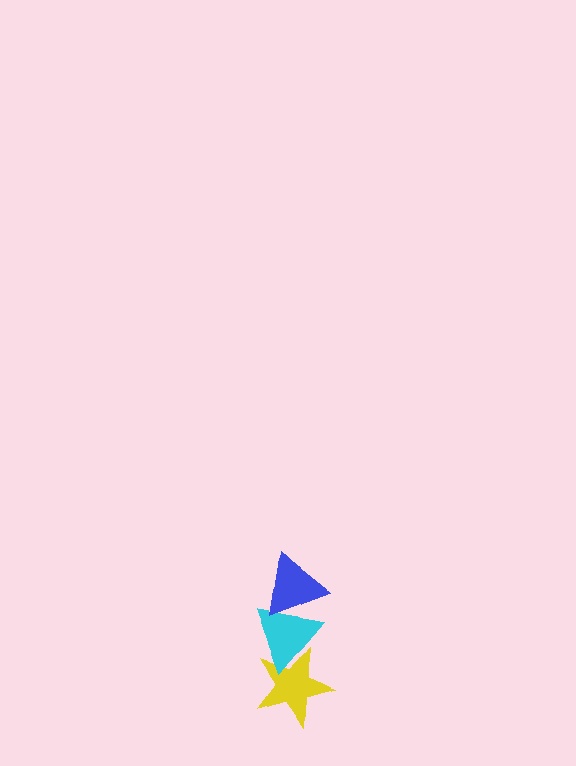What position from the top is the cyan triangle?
The cyan triangle is 2nd from the top.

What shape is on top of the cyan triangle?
The blue triangle is on top of the cyan triangle.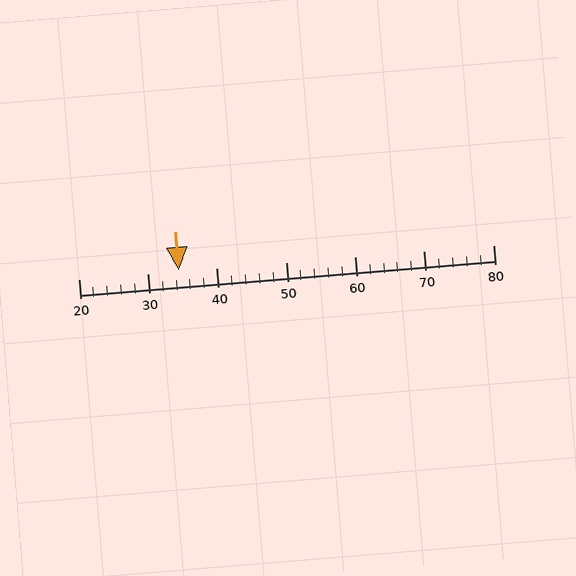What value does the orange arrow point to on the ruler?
The orange arrow points to approximately 34.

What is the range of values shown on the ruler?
The ruler shows values from 20 to 80.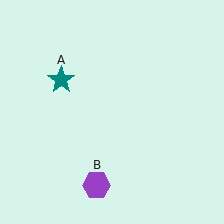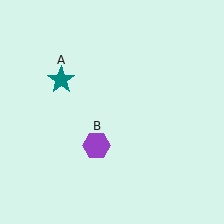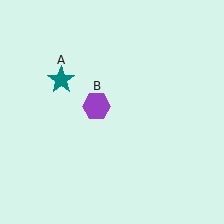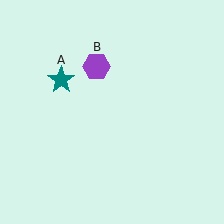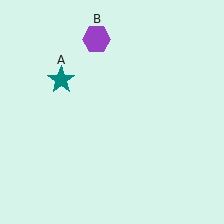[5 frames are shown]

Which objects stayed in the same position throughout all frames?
Teal star (object A) remained stationary.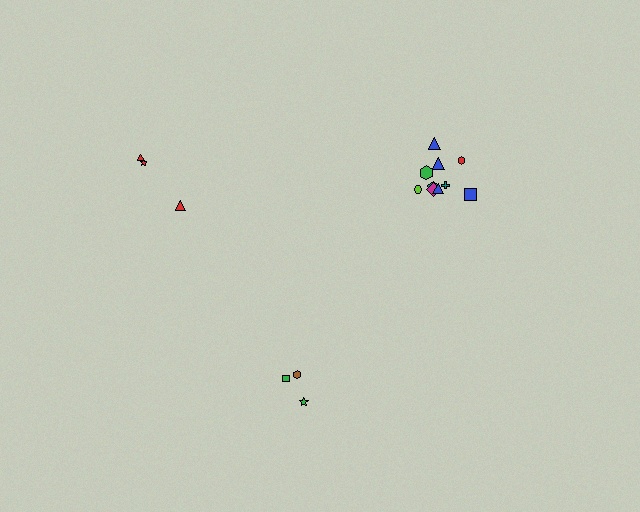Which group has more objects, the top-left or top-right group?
The top-right group.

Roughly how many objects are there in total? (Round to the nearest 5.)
Roughly 15 objects in total.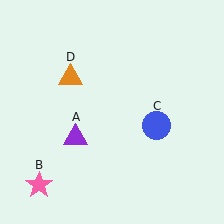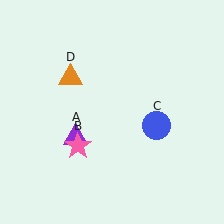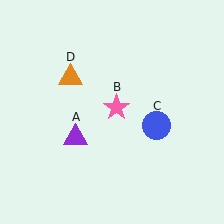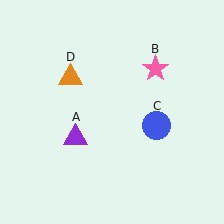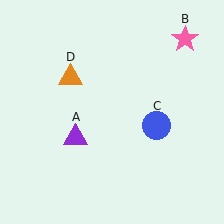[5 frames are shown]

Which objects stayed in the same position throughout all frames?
Purple triangle (object A) and blue circle (object C) and orange triangle (object D) remained stationary.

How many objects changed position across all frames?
1 object changed position: pink star (object B).